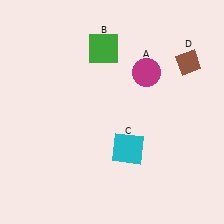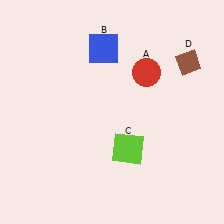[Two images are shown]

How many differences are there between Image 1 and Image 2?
There are 3 differences between the two images.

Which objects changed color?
A changed from magenta to red. B changed from green to blue. C changed from cyan to lime.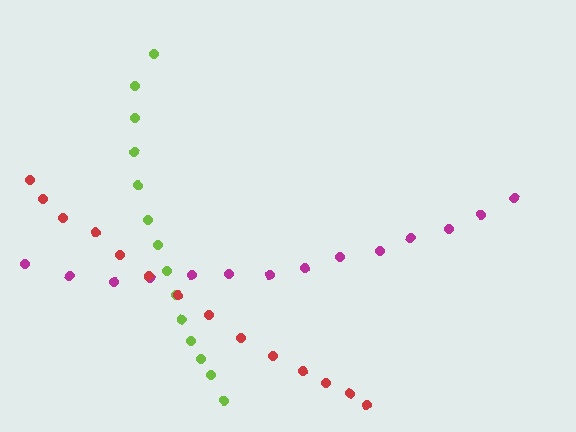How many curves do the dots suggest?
There are 3 distinct paths.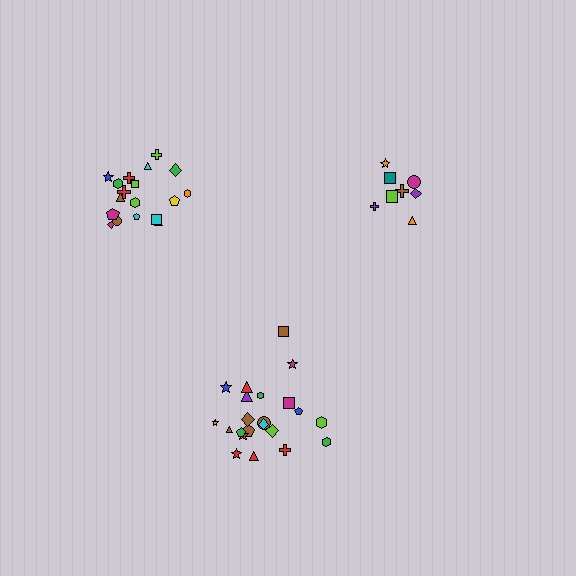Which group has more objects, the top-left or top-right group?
The top-left group.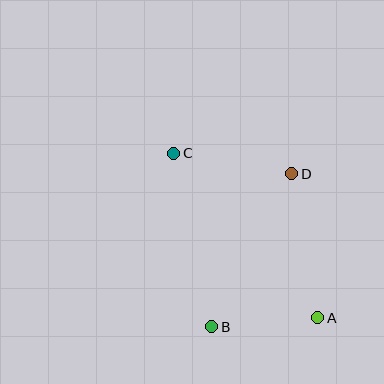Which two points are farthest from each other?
Points A and C are farthest from each other.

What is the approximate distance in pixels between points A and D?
The distance between A and D is approximately 146 pixels.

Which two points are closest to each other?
Points A and B are closest to each other.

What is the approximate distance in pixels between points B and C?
The distance between B and C is approximately 178 pixels.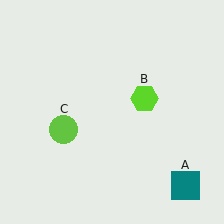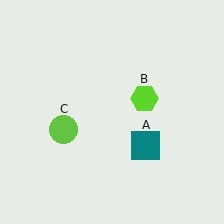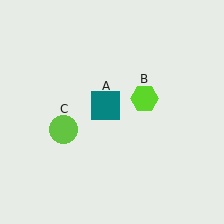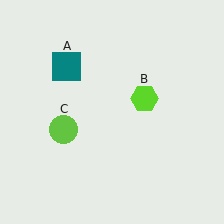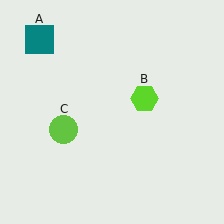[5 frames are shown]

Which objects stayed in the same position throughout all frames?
Lime hexagon (object B) and lime circle (object C) remained stationary.